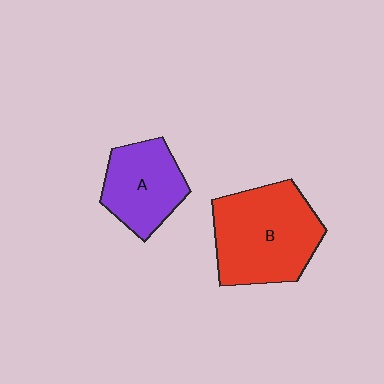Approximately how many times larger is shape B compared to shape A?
Approximately 1.5 times.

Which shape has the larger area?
Shape B (red).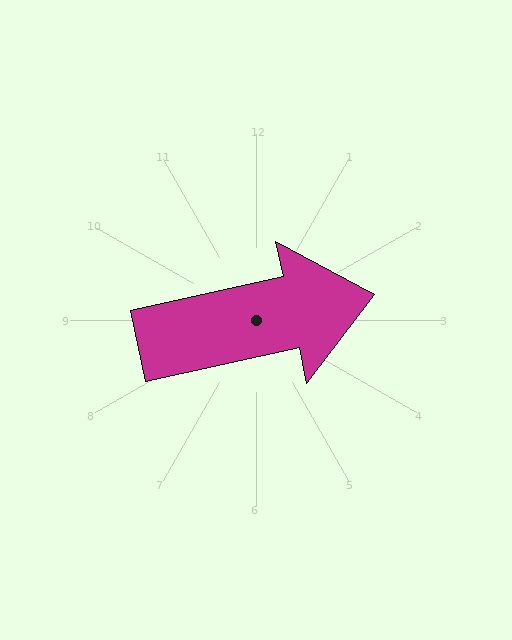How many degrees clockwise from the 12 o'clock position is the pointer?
Approximately 78 degrees.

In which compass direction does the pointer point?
East.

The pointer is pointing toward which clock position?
Roughly 3 o'clock.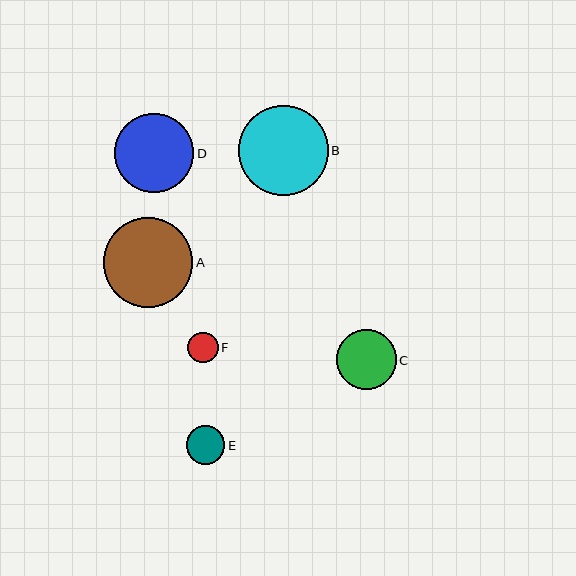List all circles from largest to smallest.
From largest to smallest: B, A, D, C, E, F.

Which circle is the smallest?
Circle F is the smallest with a size of approximately 31 pixels.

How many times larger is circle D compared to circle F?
Circle D is approximately 2.6 times the size of circle F.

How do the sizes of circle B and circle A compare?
Circle B and circle A are approximately the same size.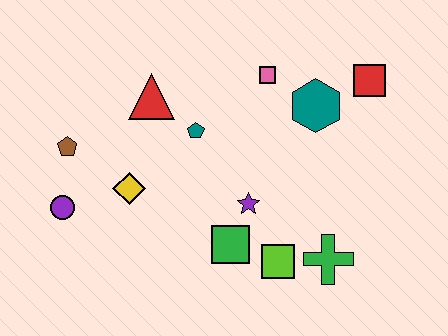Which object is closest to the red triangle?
The teal pentagon is closest to the red triangle.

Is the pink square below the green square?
No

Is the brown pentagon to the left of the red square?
Yes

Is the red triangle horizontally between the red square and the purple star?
No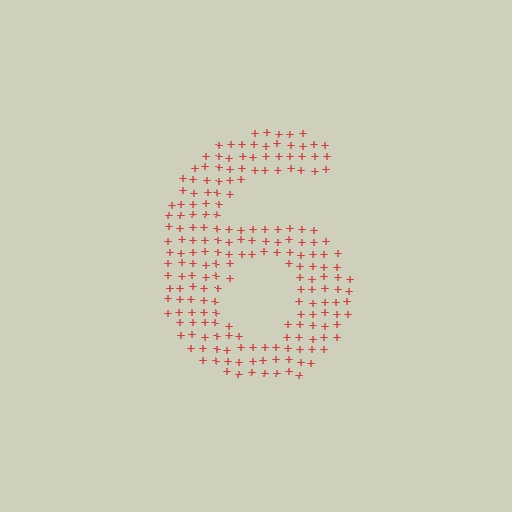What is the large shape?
The large shape is the digit 6.